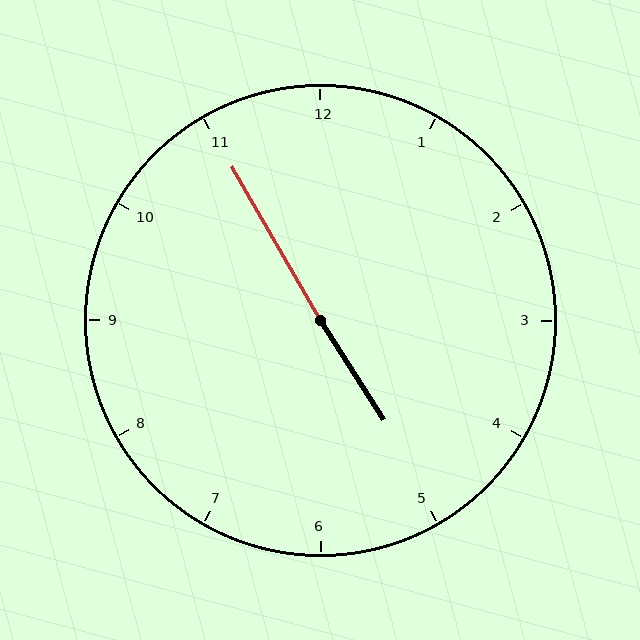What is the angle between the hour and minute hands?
Approximately 178 degrees.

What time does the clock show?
4:55.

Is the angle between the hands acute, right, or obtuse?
It is obtuse.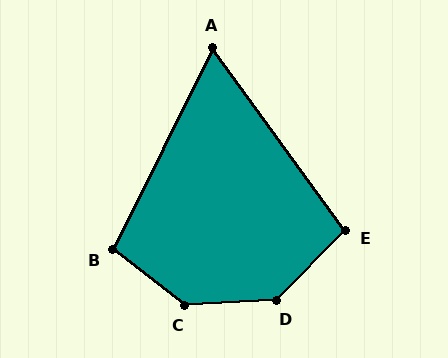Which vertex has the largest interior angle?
C, at approximately 139 degrees.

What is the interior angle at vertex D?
Approximately 138 degrees (obtuse).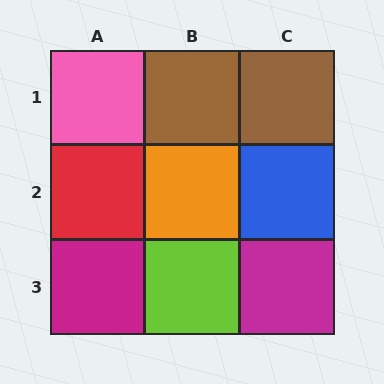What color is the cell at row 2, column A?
Red.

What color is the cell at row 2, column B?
Orange.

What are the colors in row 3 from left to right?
Magenta, lime, magenta.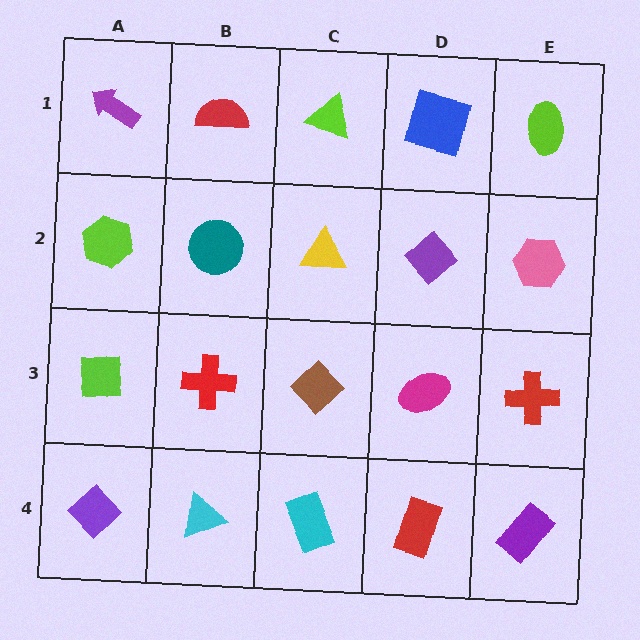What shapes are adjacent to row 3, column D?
A purple diamond (row 2, column D), a red rectangle (row 4, column D), a brown diamond (row 3, column C), a red cross (row 3, column E).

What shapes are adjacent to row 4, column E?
A red cross (row 3, column E), a red rectangle (row 4, column D).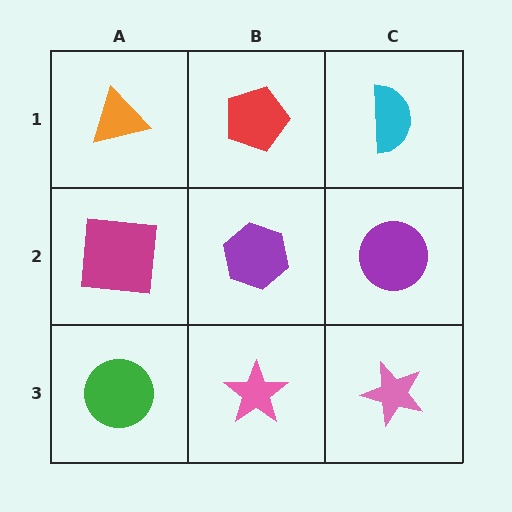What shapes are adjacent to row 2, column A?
An orange triangle (row 1, column A), a green circle (row 3, column A), a purple hexagon (row 2, column B).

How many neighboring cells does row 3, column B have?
3.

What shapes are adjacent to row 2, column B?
A red pentagon (row 1, column B), a pink star (row 3, column B), a magenta square (row 2, column A), a purple circle (row 2, column C).